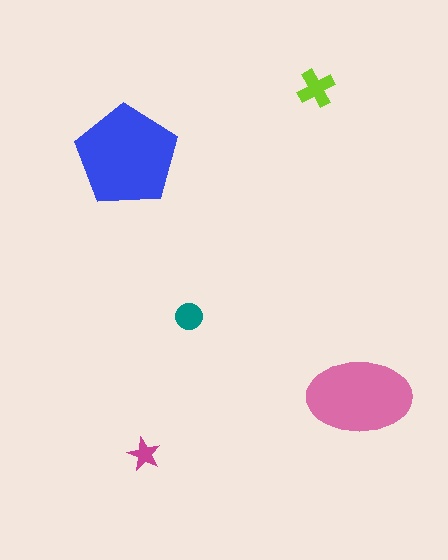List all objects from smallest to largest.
The magenta star, the teal circle, the lime cross, the pink ellipse, the blue pentagon.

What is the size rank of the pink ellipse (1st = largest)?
2nd.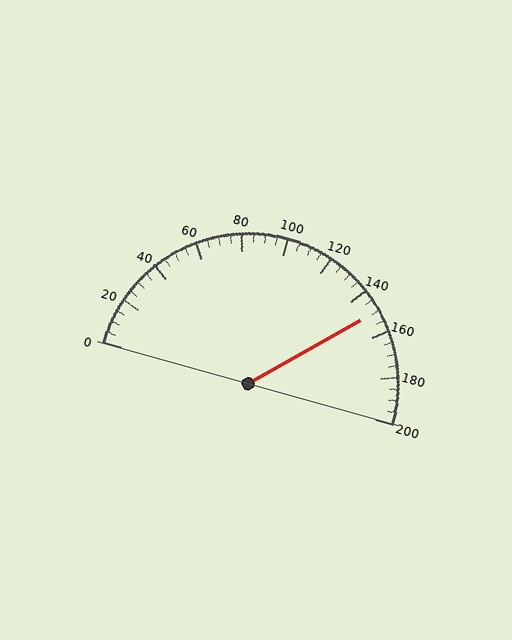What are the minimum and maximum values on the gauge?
The gauge ranges from 0 to 200.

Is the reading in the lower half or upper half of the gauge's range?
The reading is in the upper half of the range (0 to 200).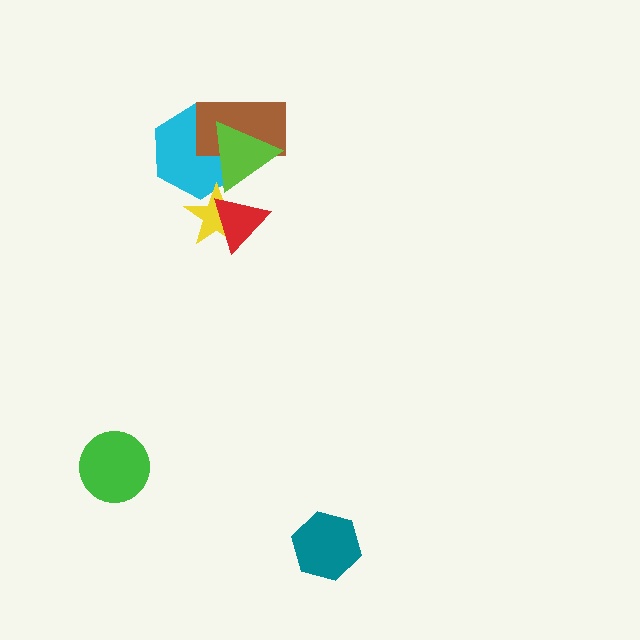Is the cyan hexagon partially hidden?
Yes, it is partially covered by another shape.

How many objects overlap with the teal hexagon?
0 objects overlap with the teal hexagon.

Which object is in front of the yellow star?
The red triangle is in front of the yellow star.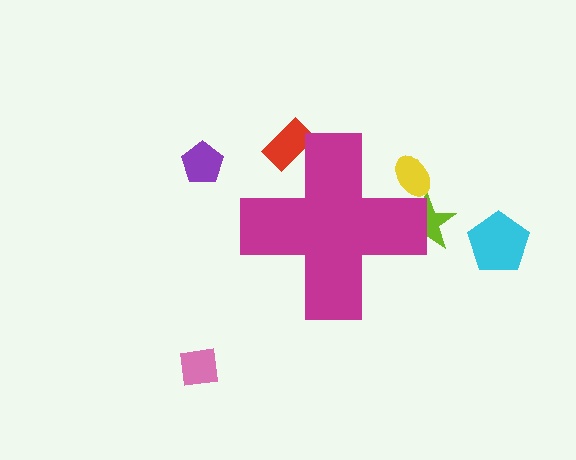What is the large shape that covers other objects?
A magenta cross.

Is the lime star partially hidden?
Yes, the lime star is partially hidden behind the magenta cross.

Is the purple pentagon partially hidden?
No, the purple pentagon is fully visible.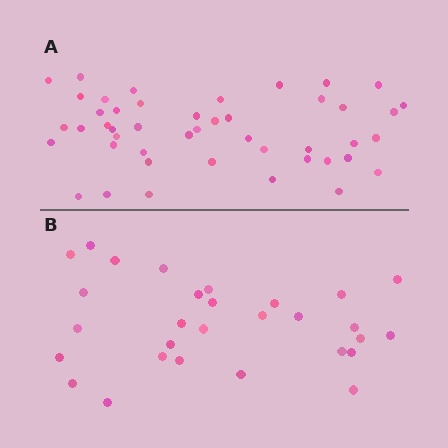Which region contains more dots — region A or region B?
Region A (the top region) has more dots.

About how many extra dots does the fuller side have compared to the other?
Region A has approximately 15 more dots than region B.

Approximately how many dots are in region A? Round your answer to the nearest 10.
About 50 dots. (The exact count is 46, which rounds to 50.)